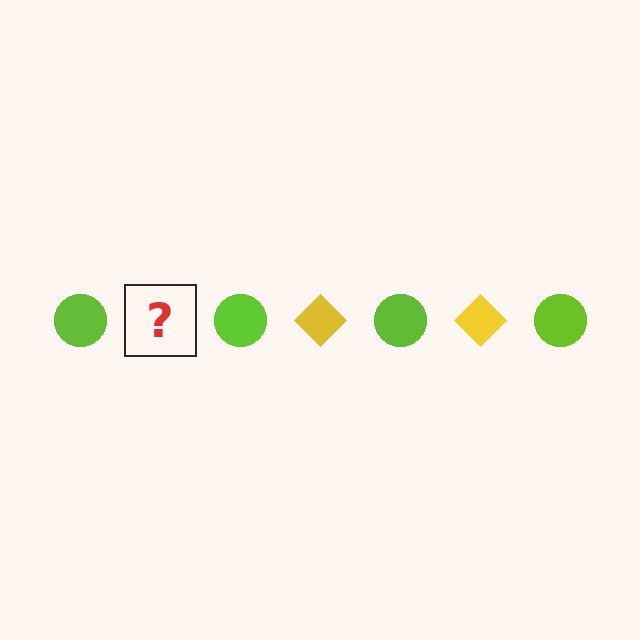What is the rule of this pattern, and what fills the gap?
The rule is that the pattern alternates between lime circle and yellow diamond. The gap should be filled with a yellow diamond.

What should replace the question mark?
The question mark should be replaced with a yellow diamond.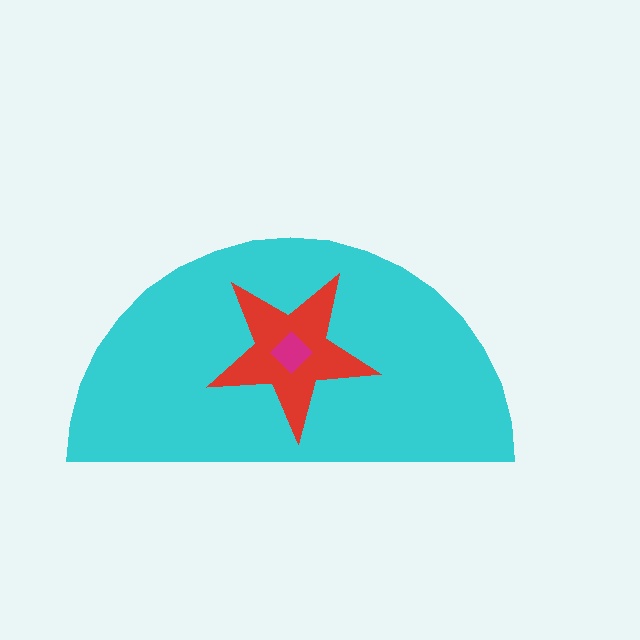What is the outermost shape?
The cyan semicircle.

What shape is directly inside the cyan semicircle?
The red star.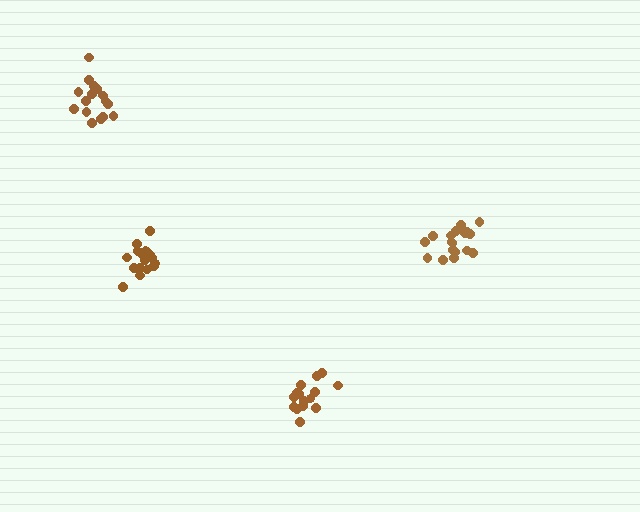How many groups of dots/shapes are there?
There are 4 groups.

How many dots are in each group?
Group 1: 18 dots, Group 2: 20 dots, Group 3: 16 dots, Group 4: 15 dots (69 total).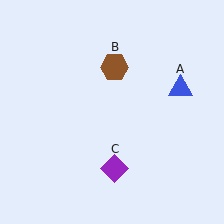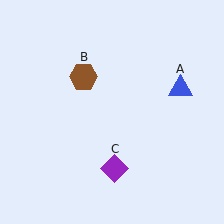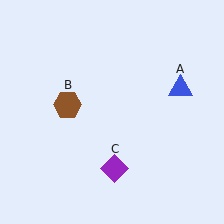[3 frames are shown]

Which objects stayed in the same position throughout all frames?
Blue triangle (object A) and purple diamond (object C) remained stationary.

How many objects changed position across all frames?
1 object changed position: brown hexagon (object B).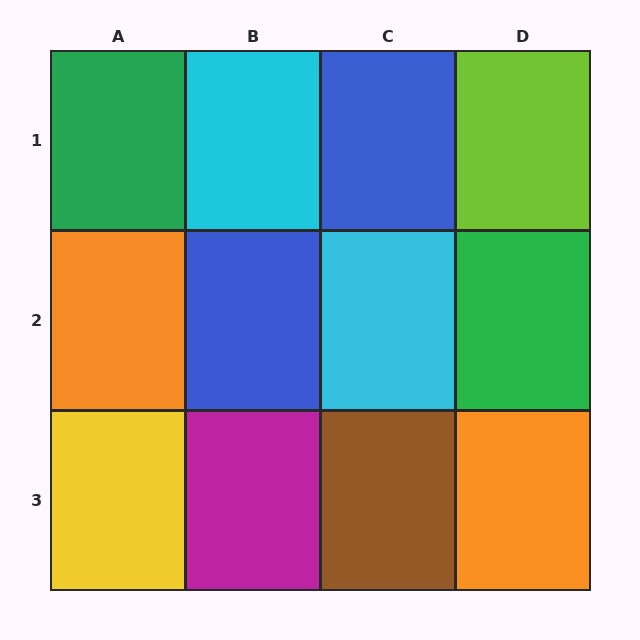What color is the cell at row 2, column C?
Cyan.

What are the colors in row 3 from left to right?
Yellow, magenta, brown, orange.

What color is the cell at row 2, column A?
Orange.